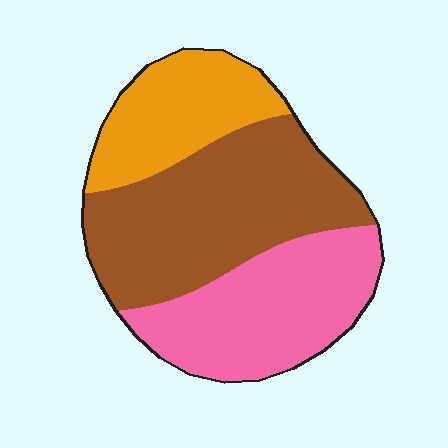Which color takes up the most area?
Brown, at roughly 45%.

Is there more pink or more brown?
Brown.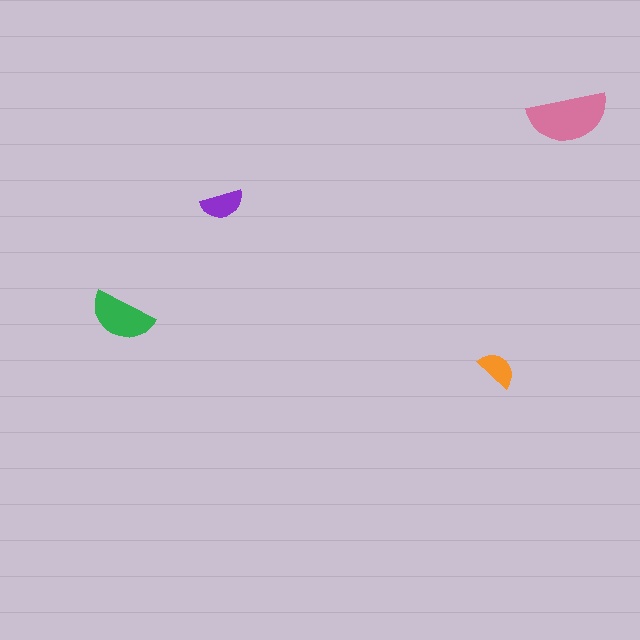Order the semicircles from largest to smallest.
the pink one, the green one, the purple one, the orange one.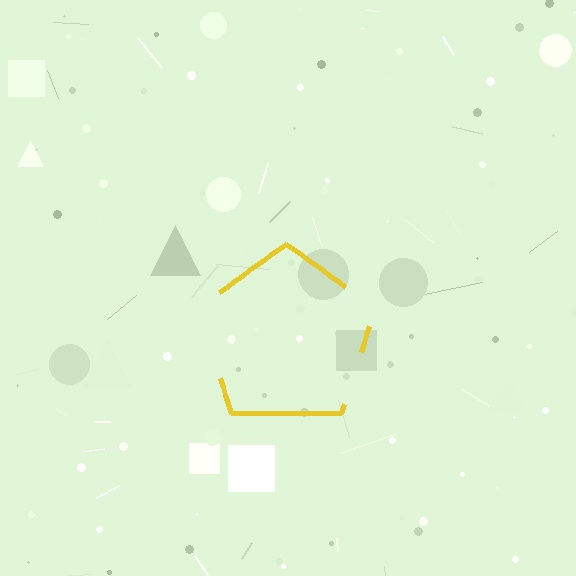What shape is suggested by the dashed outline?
The dashed outline suggests a pentagon.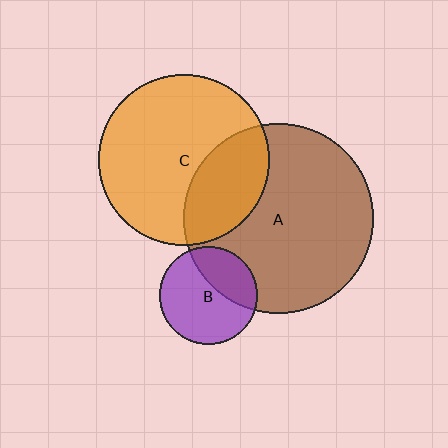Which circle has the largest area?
Circle A (brown).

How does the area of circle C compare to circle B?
Approximately 3.0 times.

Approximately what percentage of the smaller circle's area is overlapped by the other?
Approximately 35%.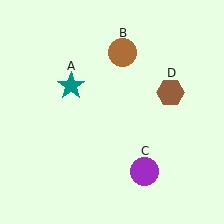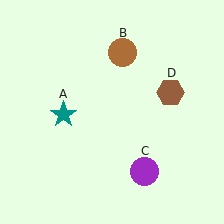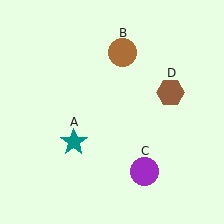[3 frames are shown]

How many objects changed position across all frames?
1 object changed position: teal star (object A).